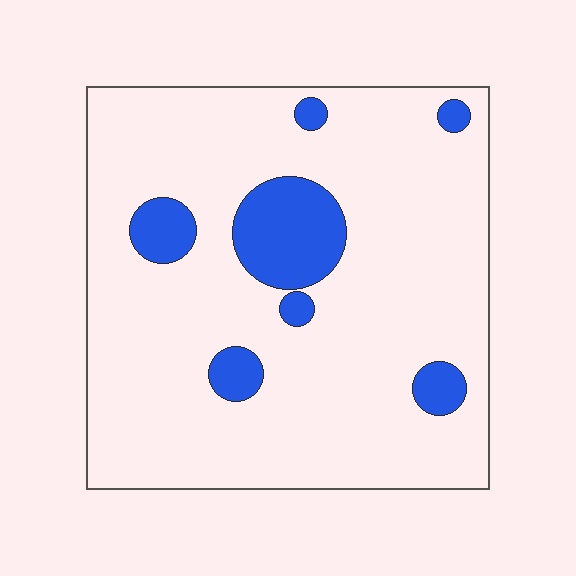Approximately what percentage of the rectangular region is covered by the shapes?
Approximately 15%.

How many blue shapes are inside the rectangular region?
7.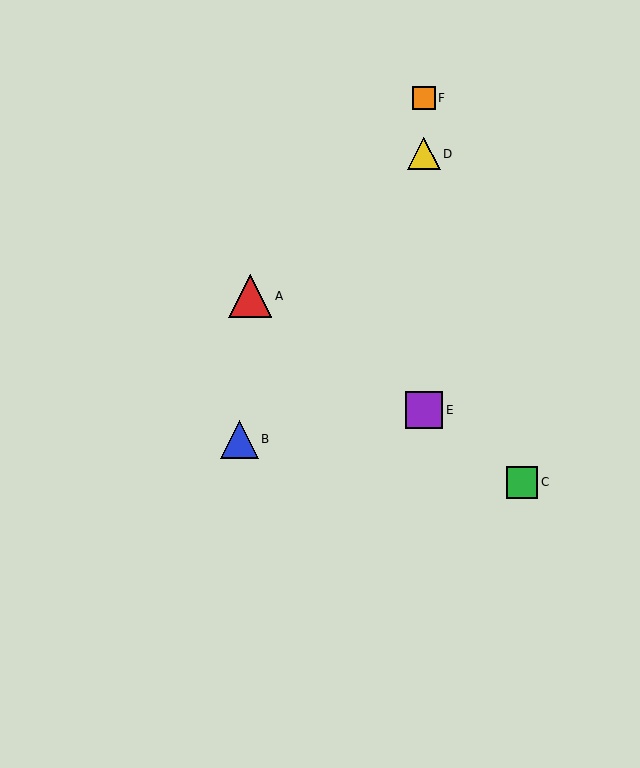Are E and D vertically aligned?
Yes, both are at x≈424.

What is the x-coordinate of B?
Object B is at x≈239.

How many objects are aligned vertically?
3 objects (D, E, F) are aligned vertically.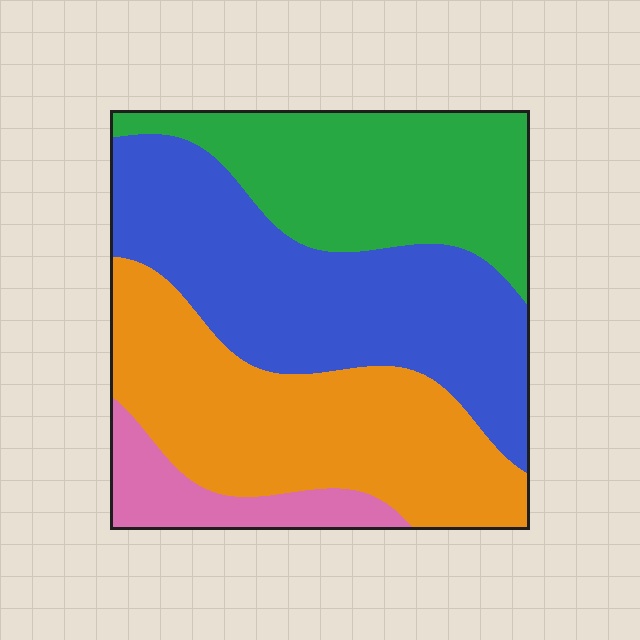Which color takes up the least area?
Pink, at roughly 10%.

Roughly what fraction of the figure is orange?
Orange covers about 30% of the figure.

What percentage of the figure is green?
Green takes up about one quarter (1/4) of the figure.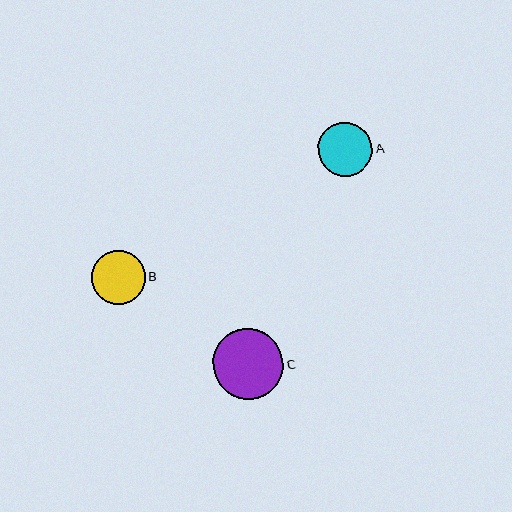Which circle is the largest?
Circle C is the largest with a size of approximately 71 pixels.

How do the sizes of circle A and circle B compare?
Circle A and circle B are approximately the same size.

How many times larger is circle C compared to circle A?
Circle C is approximately 1.3 times the size of circle A.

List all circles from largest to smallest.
From largest to smallest: C, A, B.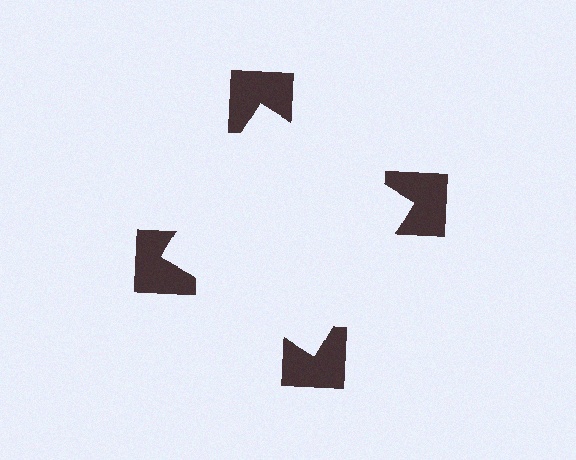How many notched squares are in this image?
There are 4 — one at each vertex of the illusory square.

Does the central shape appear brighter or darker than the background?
It typically appears slightly brighter than the background, even though no actual brightness change is drawn.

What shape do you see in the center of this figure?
An illusory square — its edges are inferred from the aligned wedge cuts in the notched squares, not physically drawn.